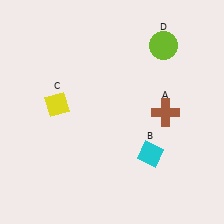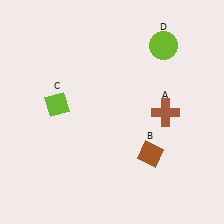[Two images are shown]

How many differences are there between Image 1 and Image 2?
There are 2 differences between the two images.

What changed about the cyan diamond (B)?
In Image 1, B is cyan. In Image 2, it changed to brown.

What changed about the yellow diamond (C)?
In Image 1, C is yellow. In Image 2, it changed to lime.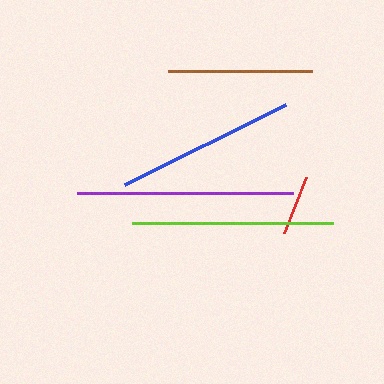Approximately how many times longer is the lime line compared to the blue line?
The lime line is approximately 1.1 times the length of the blue line.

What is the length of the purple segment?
The purple segment is approximately 216 pixels long.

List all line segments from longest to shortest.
From longest to shortest: purple, lime, blue, brown, red.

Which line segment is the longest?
The purple line is the longest at approximately 216 pixels.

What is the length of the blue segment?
The blue segment is approximately 180 pixels long.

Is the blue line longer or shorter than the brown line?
The blue line is longer than the brown line.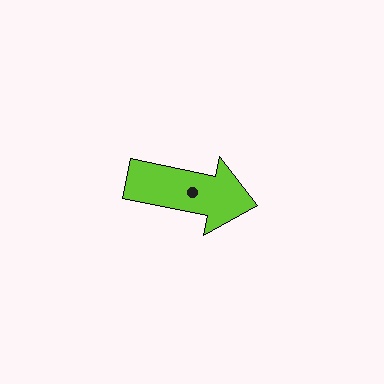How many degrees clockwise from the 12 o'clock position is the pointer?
Approximately 102 degrees.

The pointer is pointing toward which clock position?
Roughly 3 o'clock.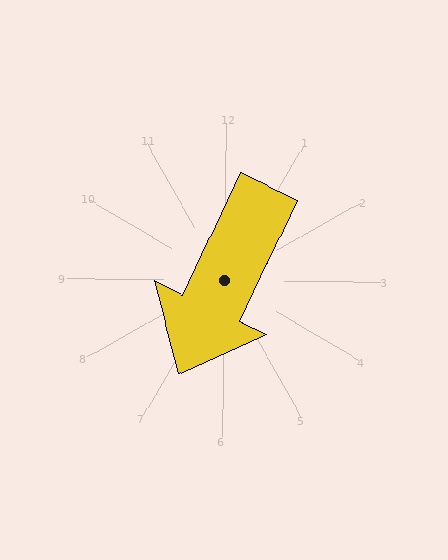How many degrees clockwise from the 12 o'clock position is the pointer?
Approximately 205 degrees.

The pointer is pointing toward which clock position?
Roughly 7 o'clock.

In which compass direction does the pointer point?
Southwest.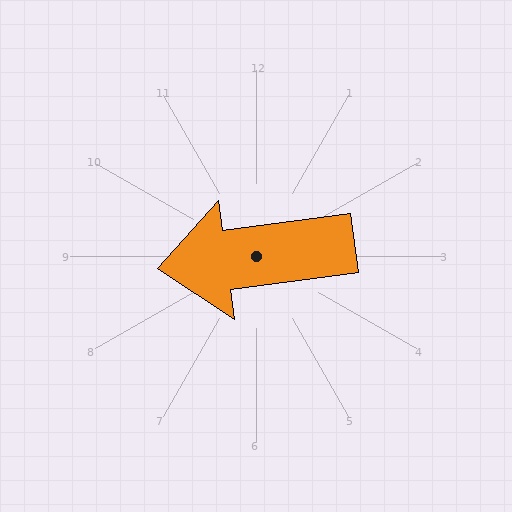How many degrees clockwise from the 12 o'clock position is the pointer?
Approximately 263 degrees.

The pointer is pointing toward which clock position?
Roughly 9 o'clock.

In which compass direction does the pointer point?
West.